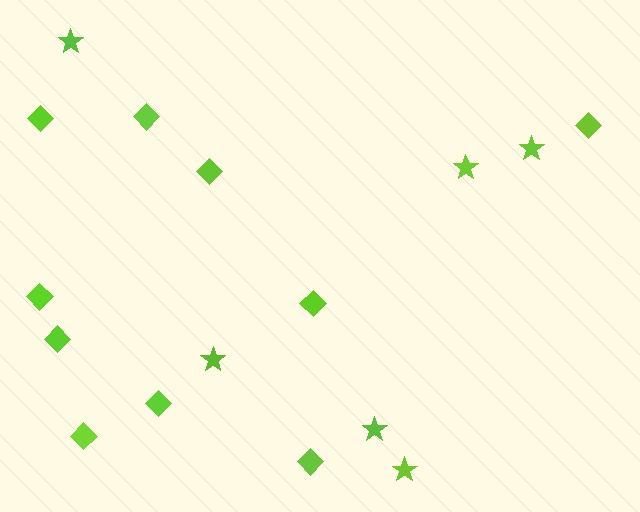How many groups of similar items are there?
There are 2 groups: one group of diamonds (10) and one group of stars (6).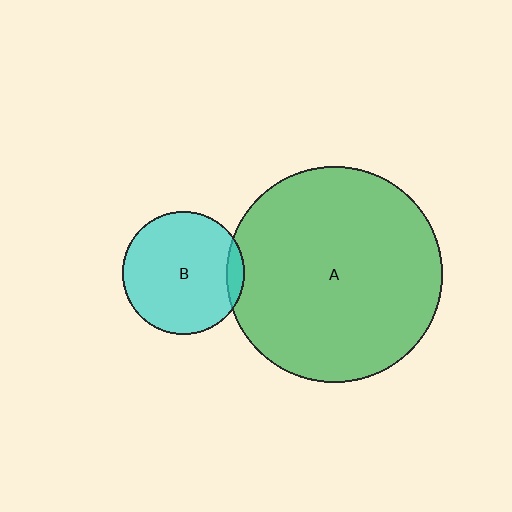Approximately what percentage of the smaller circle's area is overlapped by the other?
Approximately 10%.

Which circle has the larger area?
Circle A (green).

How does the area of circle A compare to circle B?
Approximately 3.1 times.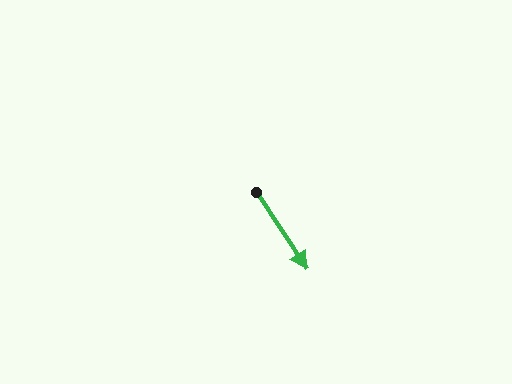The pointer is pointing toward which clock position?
Roughly 5 o'clock.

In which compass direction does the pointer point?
Southeast.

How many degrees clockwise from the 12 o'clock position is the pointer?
Approximately 147 degrees.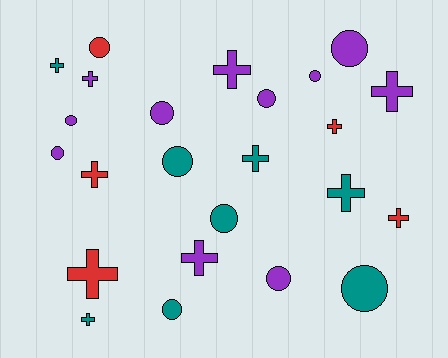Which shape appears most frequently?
Cross, with 12 objects.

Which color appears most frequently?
Purple, with 11 objects.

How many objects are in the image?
There are 24 objects.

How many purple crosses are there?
There are 4 purple crosses.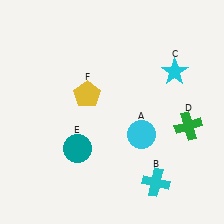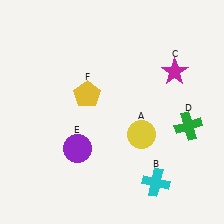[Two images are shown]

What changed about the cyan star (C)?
In Image 1, C is cyan. In Image 2, it changed to magenta.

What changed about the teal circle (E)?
In Image 1, E is teal. In Image 2, it changed to purple.